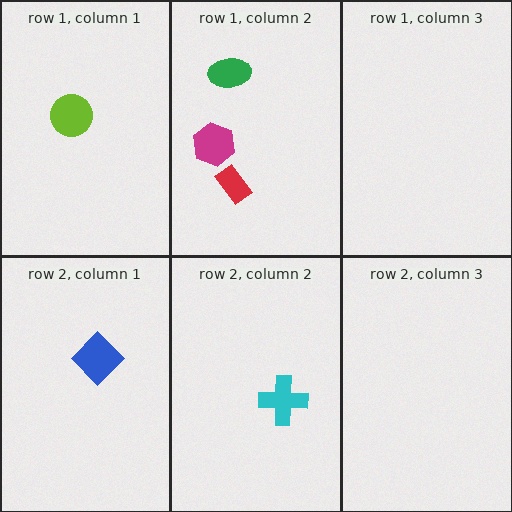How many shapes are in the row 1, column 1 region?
1.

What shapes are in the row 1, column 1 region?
The lime circle.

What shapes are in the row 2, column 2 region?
The cyan cross.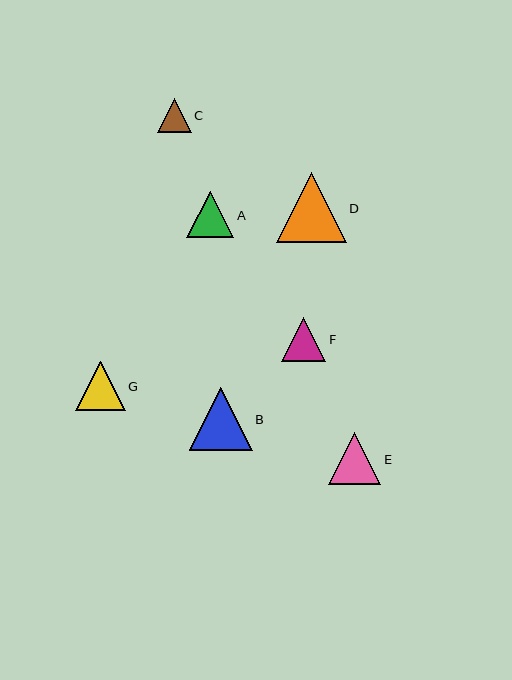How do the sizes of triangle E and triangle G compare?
Triangle E and triangle G are approximately the same size.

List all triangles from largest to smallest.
From largest to smallest: D, B, E, G, A, F, C.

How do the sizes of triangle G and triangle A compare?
Triangle G and triangle A are approximately the same size.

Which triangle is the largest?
Triangle D is the largest with a size of approximately 69 pixels.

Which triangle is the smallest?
Triangle C is the smallest with a size of approximately 34 pixels.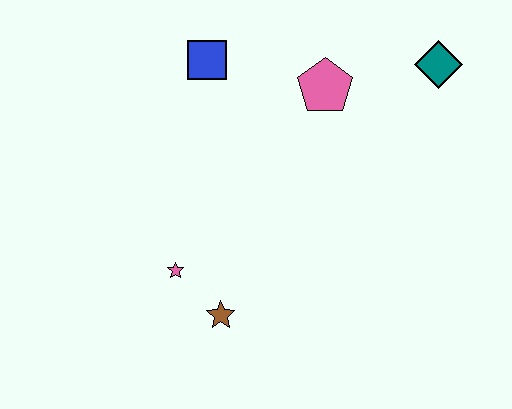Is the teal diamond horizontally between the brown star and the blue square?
No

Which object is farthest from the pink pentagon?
The brown star is farthest from the pink pentagon.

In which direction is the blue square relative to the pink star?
The blue square is above the pink star.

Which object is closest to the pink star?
The brown star is closest to the pink star.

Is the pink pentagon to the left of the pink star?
No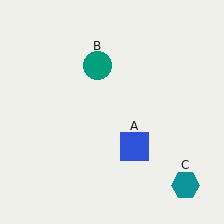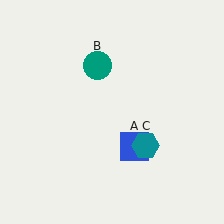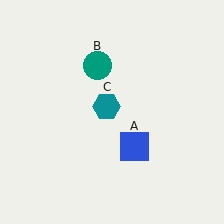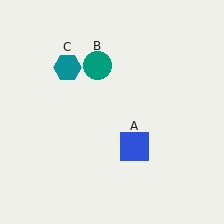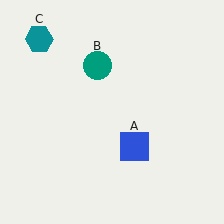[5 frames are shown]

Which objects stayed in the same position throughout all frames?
Blue square (object A) and teal circle (object B) remained stationary.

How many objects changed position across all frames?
1 object changed position: teal hexagon (object C).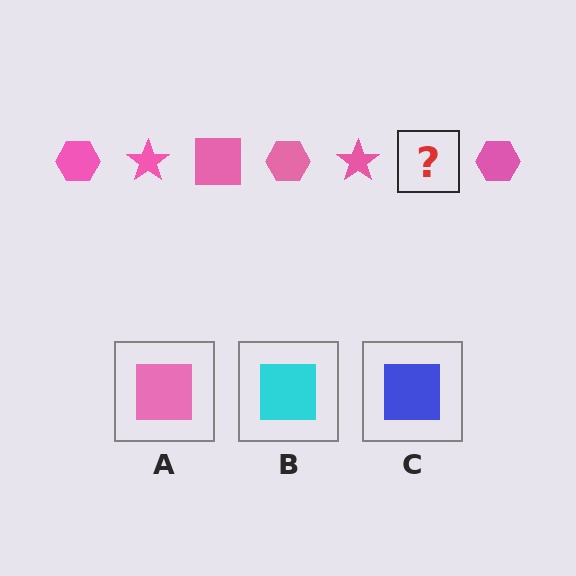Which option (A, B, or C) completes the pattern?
A.